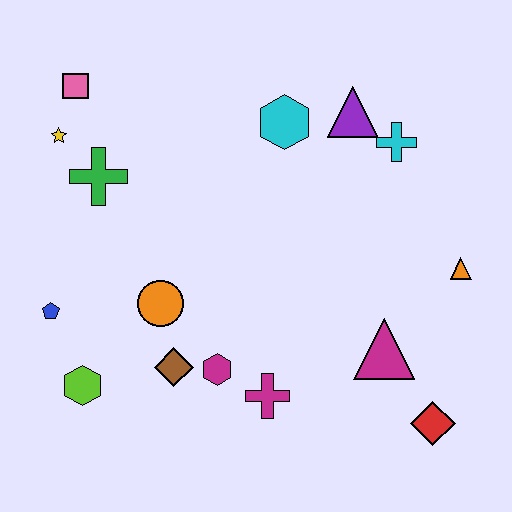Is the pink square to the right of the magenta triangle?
No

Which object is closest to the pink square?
The yellow star is closest to the pink square.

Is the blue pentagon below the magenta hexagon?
No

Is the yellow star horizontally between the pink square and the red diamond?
No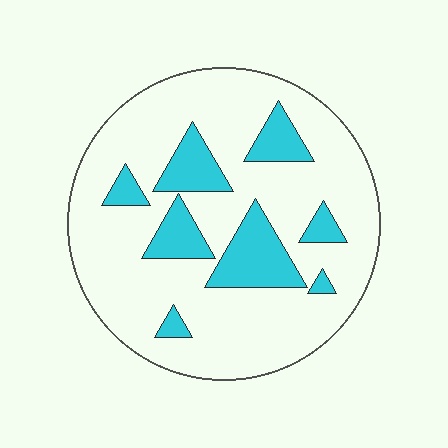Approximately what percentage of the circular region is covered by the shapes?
Approximately 20%.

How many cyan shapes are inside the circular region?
8.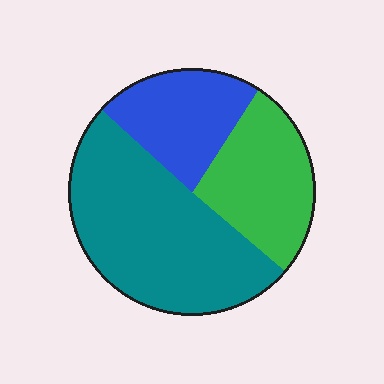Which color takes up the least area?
Blue, at roughly 25%.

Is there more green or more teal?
Teal.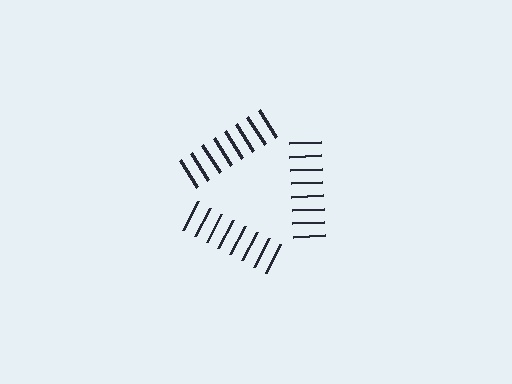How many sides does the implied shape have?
3 sides — the line-ends trace a triangle.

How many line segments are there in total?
24 — 8 along each of the 3 edges.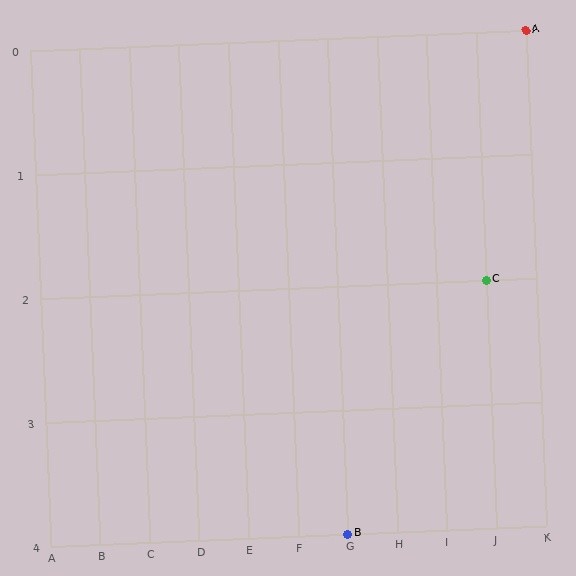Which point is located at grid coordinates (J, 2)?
Point C is at (J, 2).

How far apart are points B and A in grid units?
Points B and A are 4 columns and 4 rows apart (about 5.7 grid units diagonally).